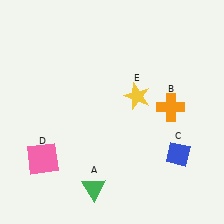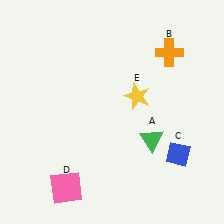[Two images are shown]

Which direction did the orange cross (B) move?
The orange cross (B) moved up.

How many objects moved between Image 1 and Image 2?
3 objects moved between the two images.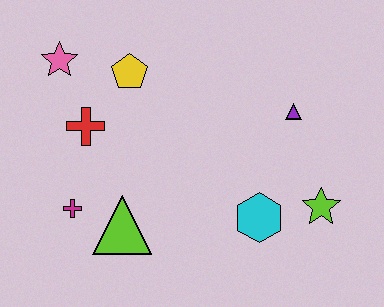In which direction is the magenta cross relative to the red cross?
The magenta cross is below the red cross.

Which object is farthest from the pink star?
The lime star is farthest from the pink star.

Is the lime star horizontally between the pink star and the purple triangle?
No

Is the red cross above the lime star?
Yes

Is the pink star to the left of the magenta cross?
Yes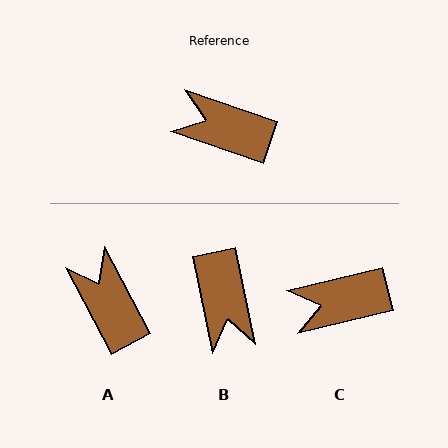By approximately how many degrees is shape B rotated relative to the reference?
Approximately 120 degrees counter-clockwise.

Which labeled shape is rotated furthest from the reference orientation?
B, about 120 degrees away.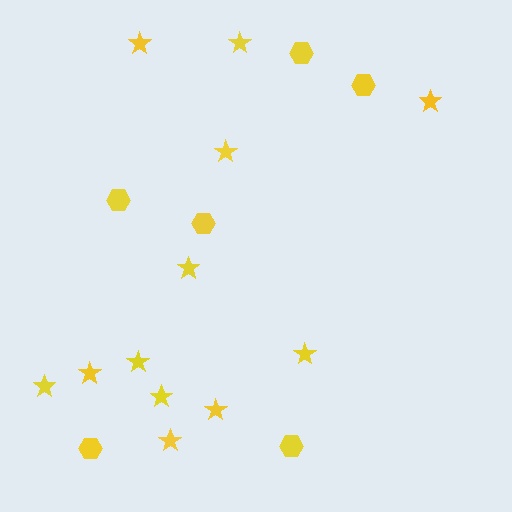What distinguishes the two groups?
There are 2 groups: one group of hexagons (6) and one group of stars (12).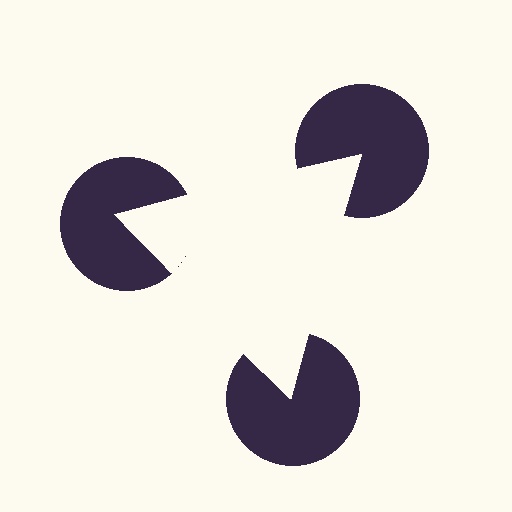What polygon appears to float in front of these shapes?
An illusory triangle — its edges are inferred from the aligned wedge cuts in the pac-man discs, not physically drawn.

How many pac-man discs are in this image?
There are 3 — one at each vertex of the illusory triangle.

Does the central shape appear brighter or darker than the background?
It typically appears slightly brighter than the background, even though no actual brightness change is drawn.